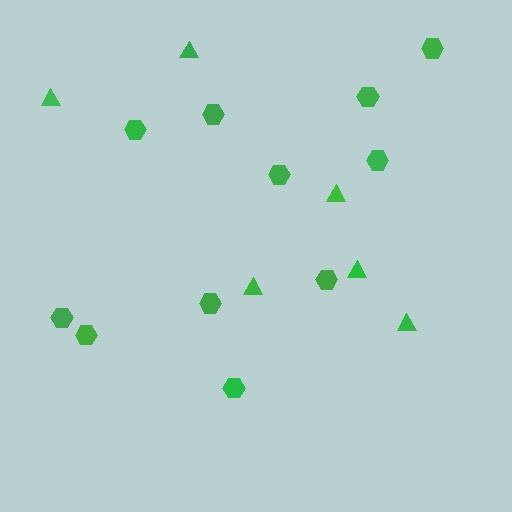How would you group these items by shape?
There are 2 groups: one group of hexagons (11) and one group of triangles (6).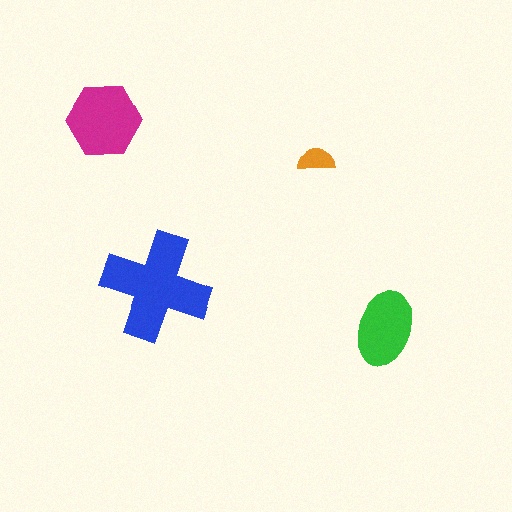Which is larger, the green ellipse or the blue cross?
The blue cross.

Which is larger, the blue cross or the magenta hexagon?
The blue cross.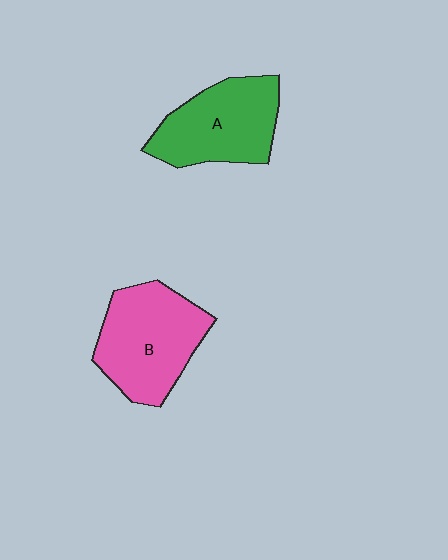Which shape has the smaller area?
Shape A (green).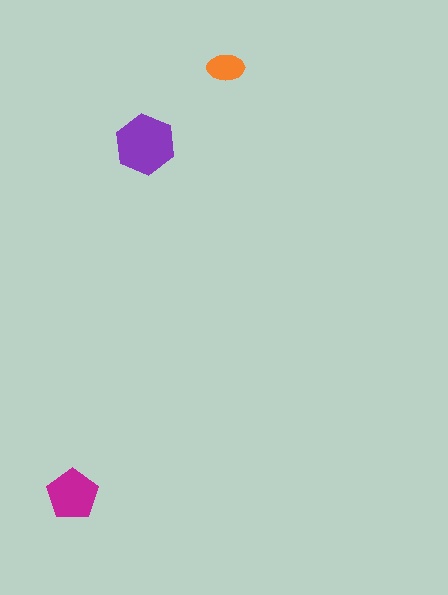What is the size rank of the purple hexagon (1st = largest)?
1st.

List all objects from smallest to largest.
The orange ellipse, the magenta pentagon, the purple hexagon.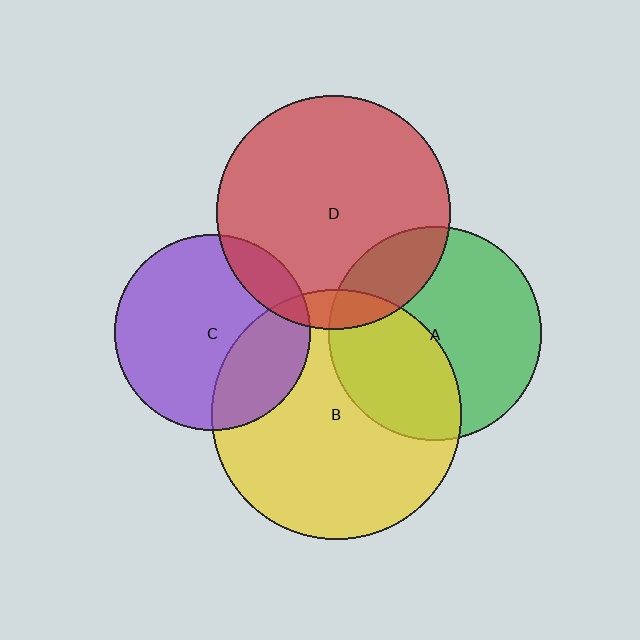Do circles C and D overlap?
Yes.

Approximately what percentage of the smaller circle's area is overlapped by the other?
Approximately 15%.